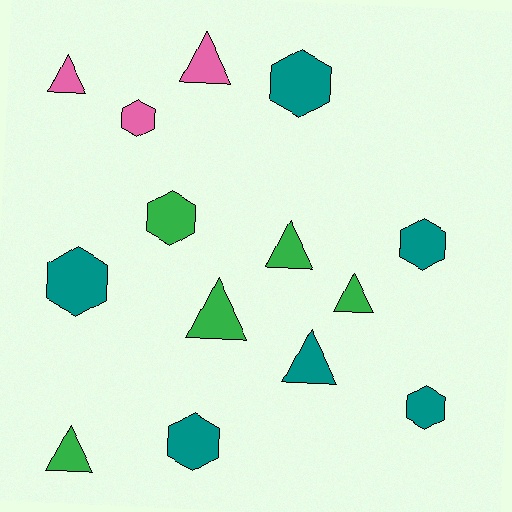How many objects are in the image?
There are 14 objects.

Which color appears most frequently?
Teal, with 6 objects.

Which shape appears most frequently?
Hexagon, with 7 objects.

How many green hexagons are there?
There is 1 green hexagon.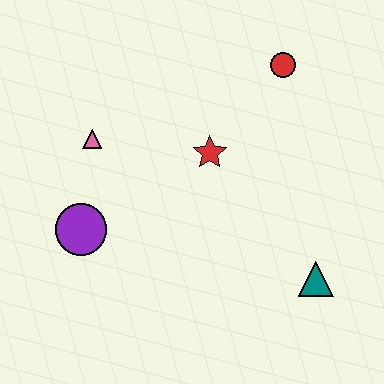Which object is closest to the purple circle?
The pink triangle is closest to the purple circle.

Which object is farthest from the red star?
The teal triangle is farthest from the red star.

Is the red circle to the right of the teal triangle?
No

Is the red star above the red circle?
No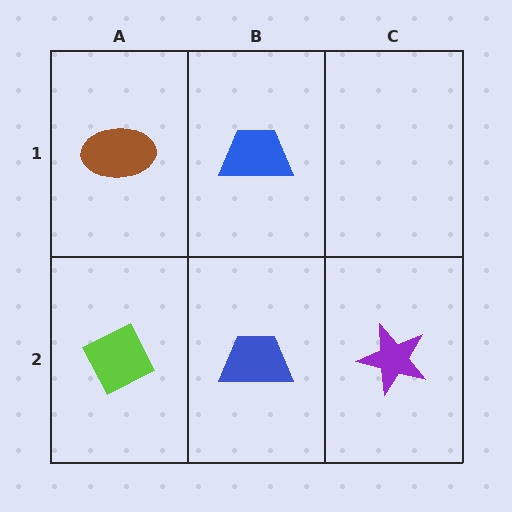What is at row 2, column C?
A purple star.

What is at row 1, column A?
A brown ellipse.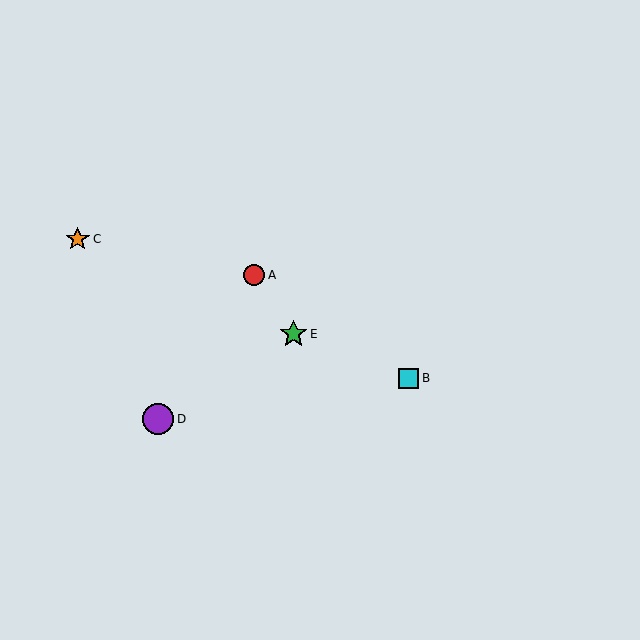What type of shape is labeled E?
Shape E is a green star.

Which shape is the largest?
The purple circle (labeled D) is the largest.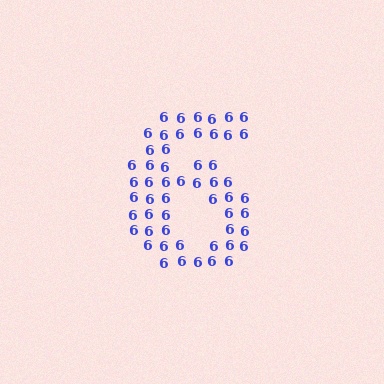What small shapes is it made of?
It is made of small digit 6's.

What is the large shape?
The large shape is the digit 6.